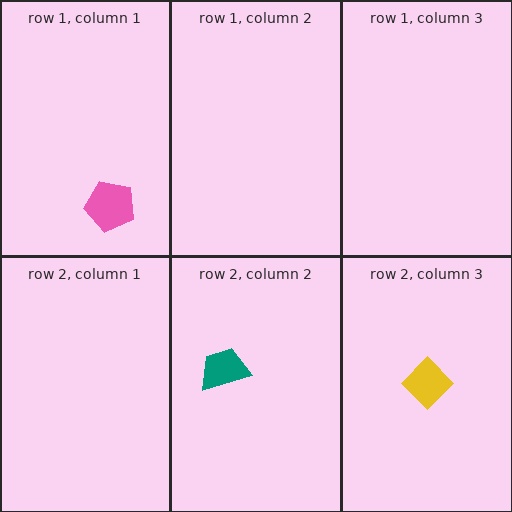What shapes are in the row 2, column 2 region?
The teal trapezoid.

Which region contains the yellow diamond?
The row 2, column 3 region.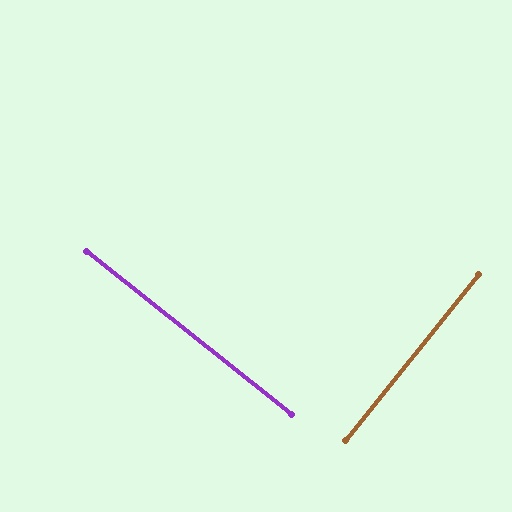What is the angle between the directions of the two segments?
Approximately 90 degrees.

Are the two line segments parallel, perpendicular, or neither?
Perpendicular — they meet at approximately 90°.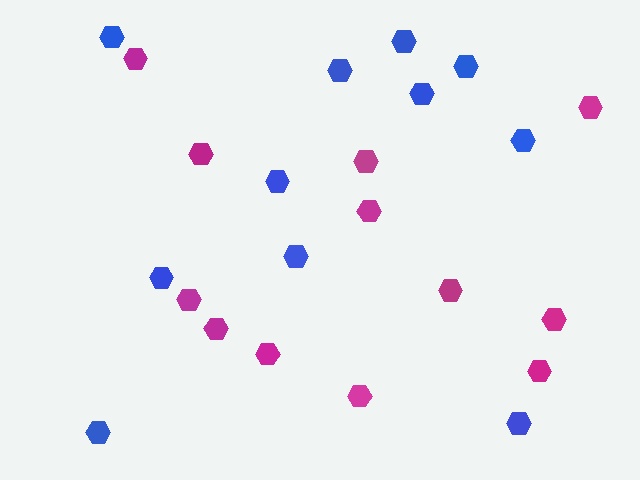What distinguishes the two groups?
There are 2 groups: one group of magenta hexagons (12) and one group of blue hexagons (11).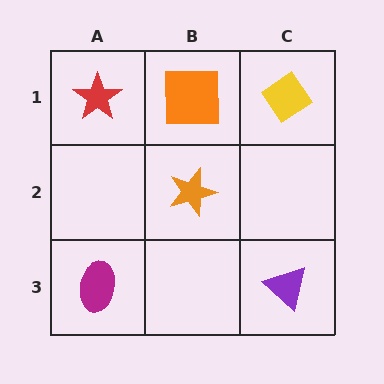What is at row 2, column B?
An orange star.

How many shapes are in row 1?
3 shapes.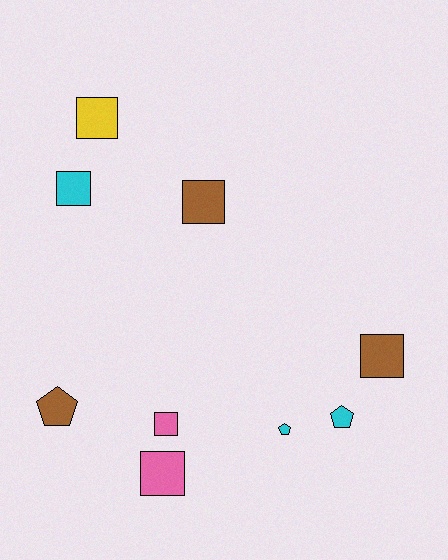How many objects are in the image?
There are 9 objects.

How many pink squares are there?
There are 2 pink squares.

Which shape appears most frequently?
Square, with 6 objects.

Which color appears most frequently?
Cyan, with 3 objects.